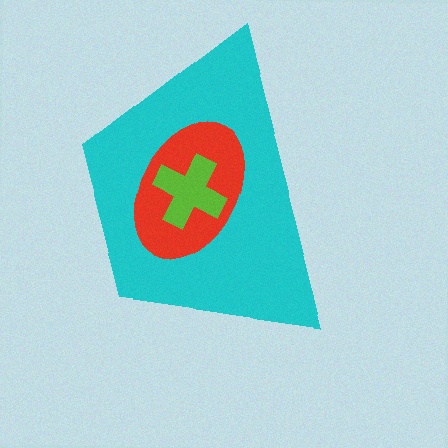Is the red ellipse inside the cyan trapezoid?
Yes.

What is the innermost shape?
The lime cross.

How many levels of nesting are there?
3.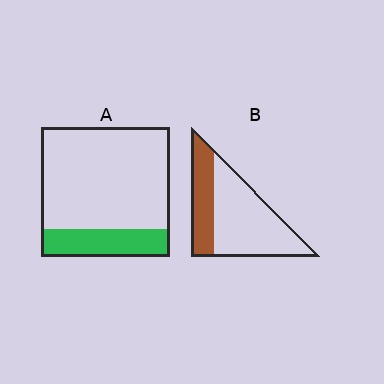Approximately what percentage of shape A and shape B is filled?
A is approximately 20% and B is approximately 30%.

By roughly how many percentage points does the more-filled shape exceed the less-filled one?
By roughly 10 percentage points (B over A).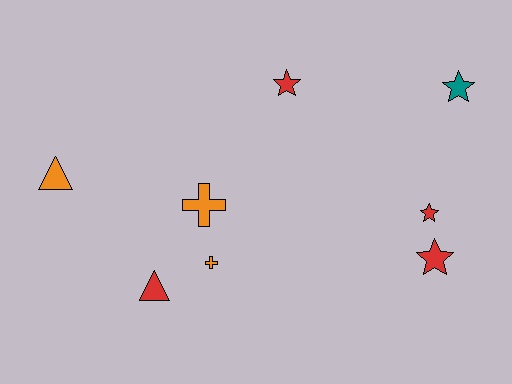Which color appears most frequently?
Red, with 4 objects.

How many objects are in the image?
There are 8 objects.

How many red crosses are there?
There are no red crosses.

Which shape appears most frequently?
Star, with 4 objects.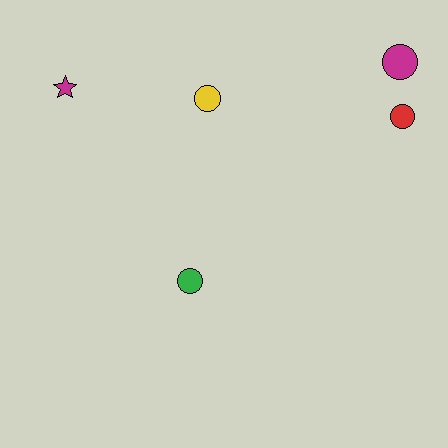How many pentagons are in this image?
There are no pentagons.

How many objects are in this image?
There are 5 objects.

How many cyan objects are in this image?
There are no cyan objects.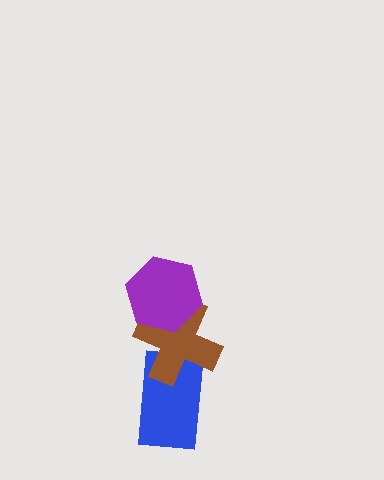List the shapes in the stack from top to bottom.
From top to bottom: the purple hexagon, the brown cross, the blue rectangle.